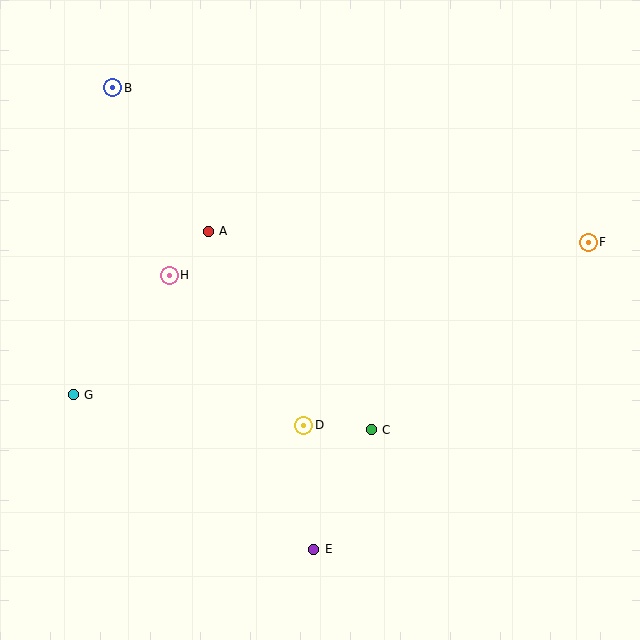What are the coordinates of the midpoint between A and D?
The midpoint between A and D is at (256, 328).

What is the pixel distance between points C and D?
The distance between C and D is 68 pixels.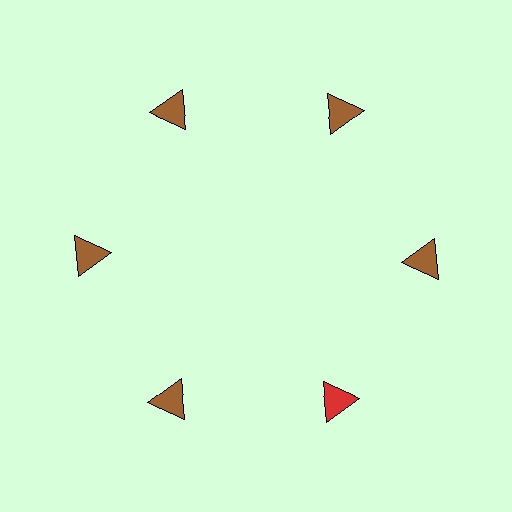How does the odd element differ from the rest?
It has a different color: red instead of brown.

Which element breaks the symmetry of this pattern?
The red triangle at roughly the 5 o'clock position breaks the symmetry. All other shapes are brown triangles.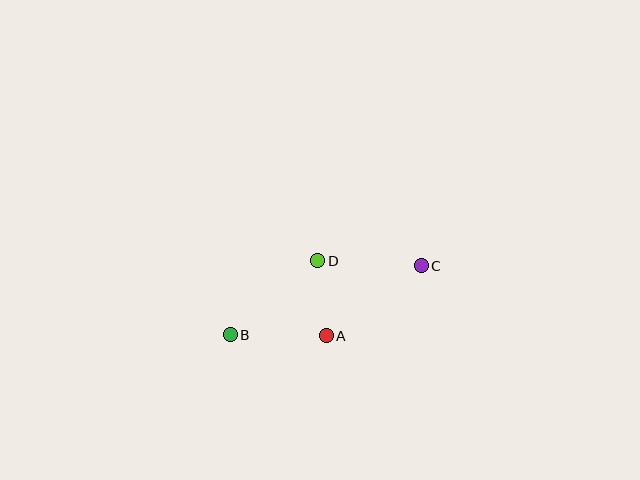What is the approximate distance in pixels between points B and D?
The distance between B and D is approximately 115 pixels.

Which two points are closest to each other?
Points A and D are closest to each other.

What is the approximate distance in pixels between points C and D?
The distance between C and D is approximately 103 pixels.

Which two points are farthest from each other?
Points B and C are farthest from each other.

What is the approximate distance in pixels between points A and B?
The distance between A and B is approximately 96 pixels.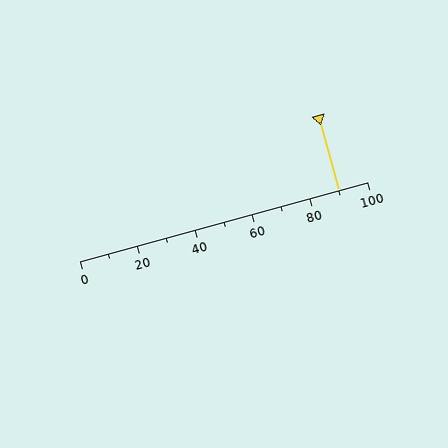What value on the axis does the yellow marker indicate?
The marker indicates approximately 90.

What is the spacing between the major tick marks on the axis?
The major ticks are spaced 20 apart.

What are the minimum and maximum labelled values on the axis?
The axis runs from 0 to 100.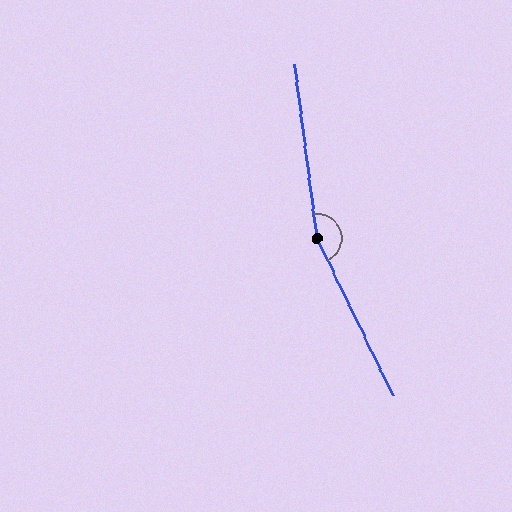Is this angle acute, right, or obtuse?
It is obtuse.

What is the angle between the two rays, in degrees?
Approximately 161 degrees.